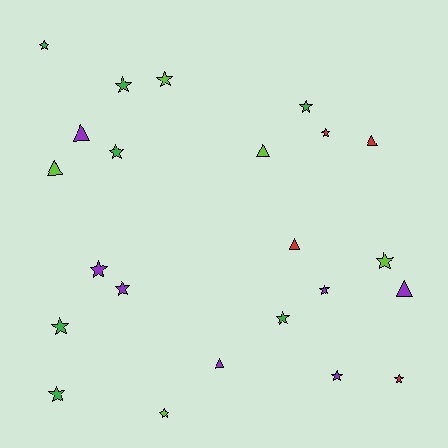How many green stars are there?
There are 7 green stars.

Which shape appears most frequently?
Star, with 16 objects.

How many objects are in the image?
There are 23 objects.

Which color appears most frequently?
Purple, with 7 objects.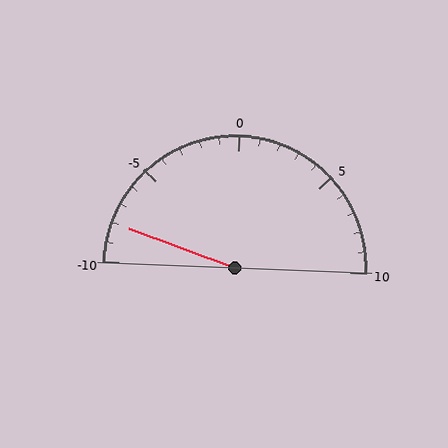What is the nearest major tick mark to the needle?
The nearest major tick mark is -10.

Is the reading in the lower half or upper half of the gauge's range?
The reading is in the lower half of the range (-10 to 10).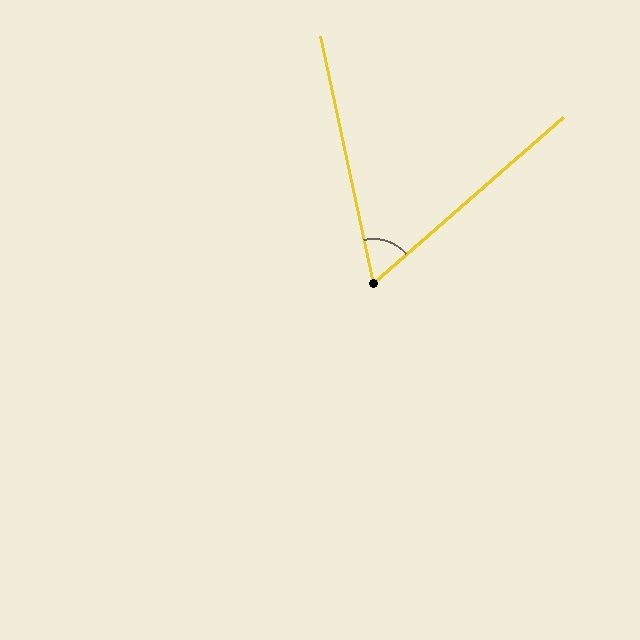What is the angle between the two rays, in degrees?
Approximately 61 degrees.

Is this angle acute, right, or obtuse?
It is acute.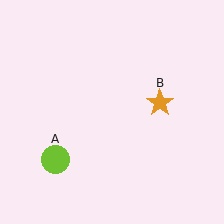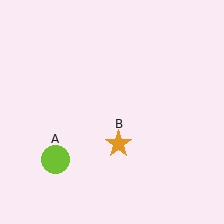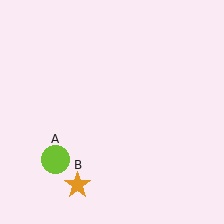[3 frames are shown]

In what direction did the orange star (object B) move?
The orange star (object B) moved down and to the left.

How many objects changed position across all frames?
1 object changed position: orange star (object B).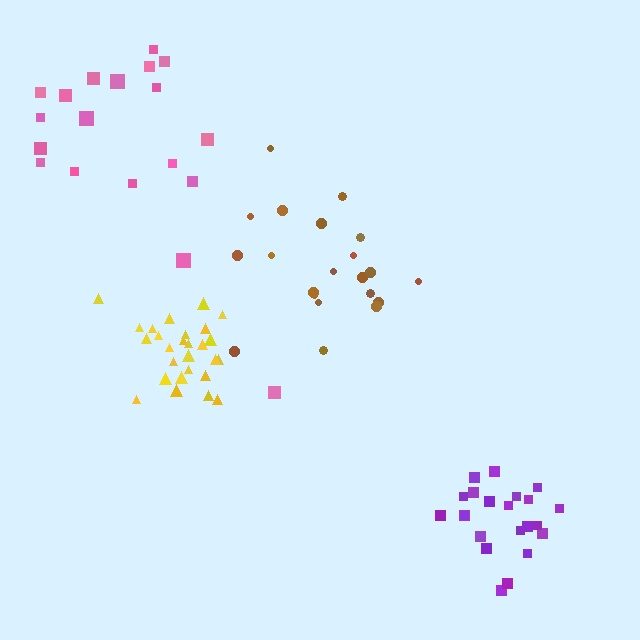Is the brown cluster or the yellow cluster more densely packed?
Yellow.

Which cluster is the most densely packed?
Yellow.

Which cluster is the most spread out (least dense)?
Pink.